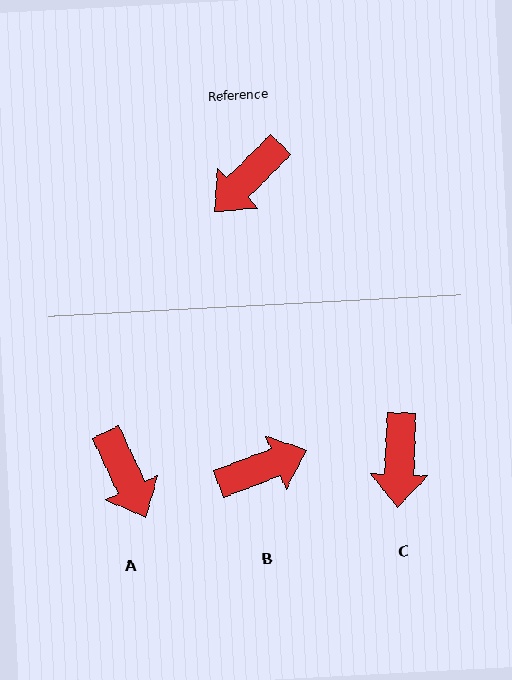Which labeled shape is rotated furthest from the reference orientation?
B, about 155 degrees away.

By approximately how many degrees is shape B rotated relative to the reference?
Approximately 155 degrees counter-clockwise.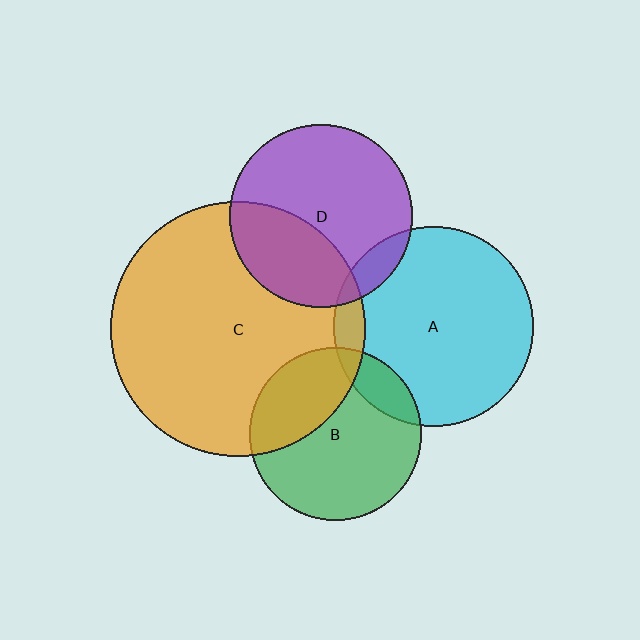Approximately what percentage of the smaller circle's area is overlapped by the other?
Approximately 15%.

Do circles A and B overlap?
Yes.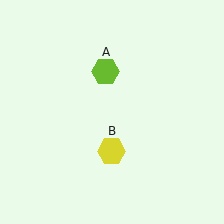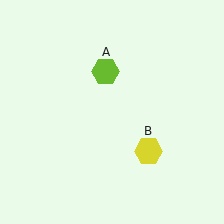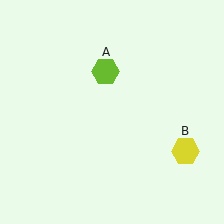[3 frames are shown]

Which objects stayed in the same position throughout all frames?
Lime hexagon (object A) remained stationary.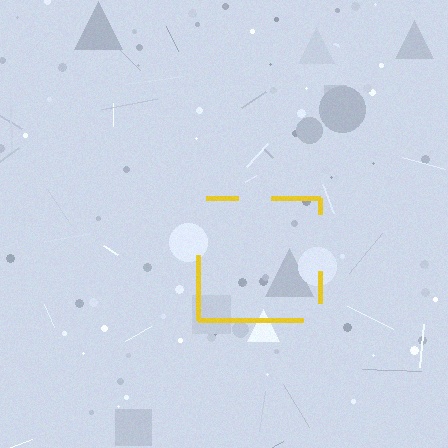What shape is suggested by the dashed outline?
The dashed outline suggests a square.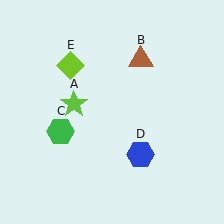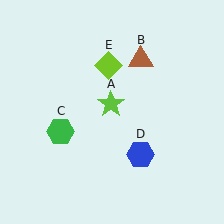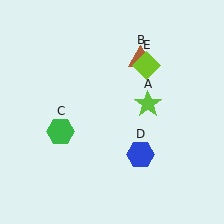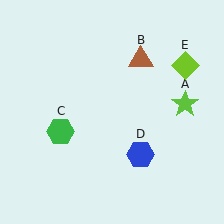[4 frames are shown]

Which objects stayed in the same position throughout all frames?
Brown triangle (object B) and green hexagon (object C) and blue hexagon (object D) remained stationary.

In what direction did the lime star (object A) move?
The lime star (object A) moved right.